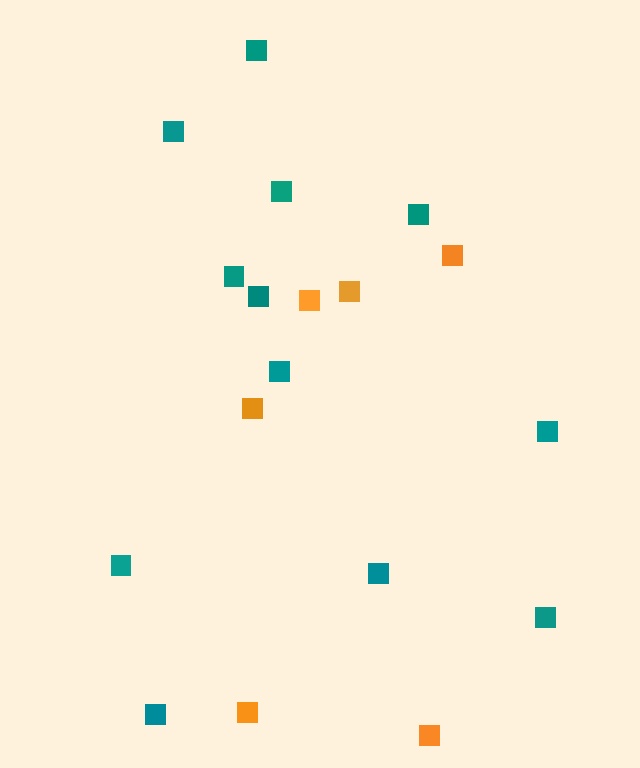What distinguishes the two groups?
There are 2 groups: one group of orange squares (6) and one group of teal squares (12).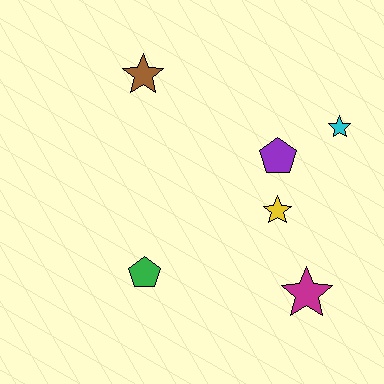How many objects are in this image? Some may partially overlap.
There are 6 objects.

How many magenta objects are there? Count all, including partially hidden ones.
There is 1 magenta object.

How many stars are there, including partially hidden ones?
There are 4 stars.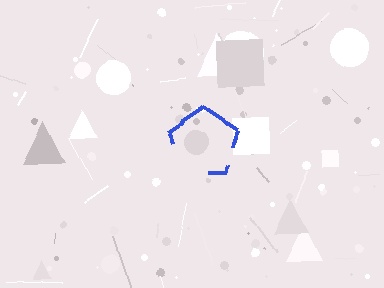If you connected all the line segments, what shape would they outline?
They would outline a pentagon.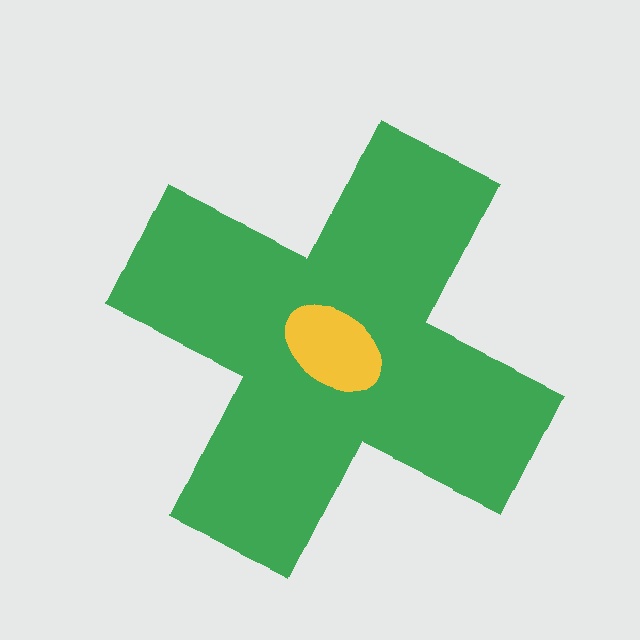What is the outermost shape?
The green cross.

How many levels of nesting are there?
2.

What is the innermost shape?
The yellow ellipse.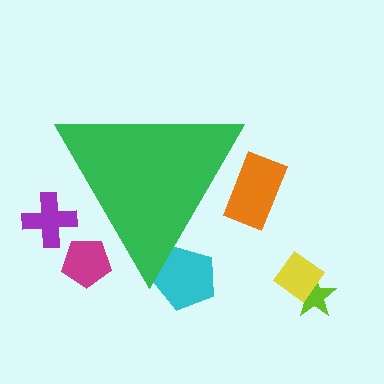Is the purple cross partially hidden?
Yes, the purple cross is partially hidden behind the green triangle.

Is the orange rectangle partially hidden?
Yes, the orange rectangle is partially hidden behind the green triangle.